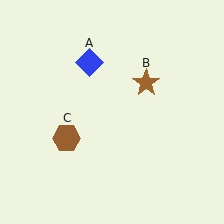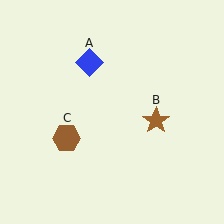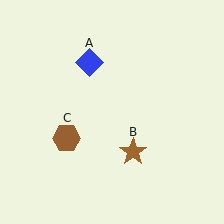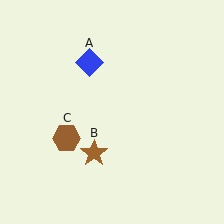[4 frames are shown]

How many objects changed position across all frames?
1 object changed position: brown star (object B).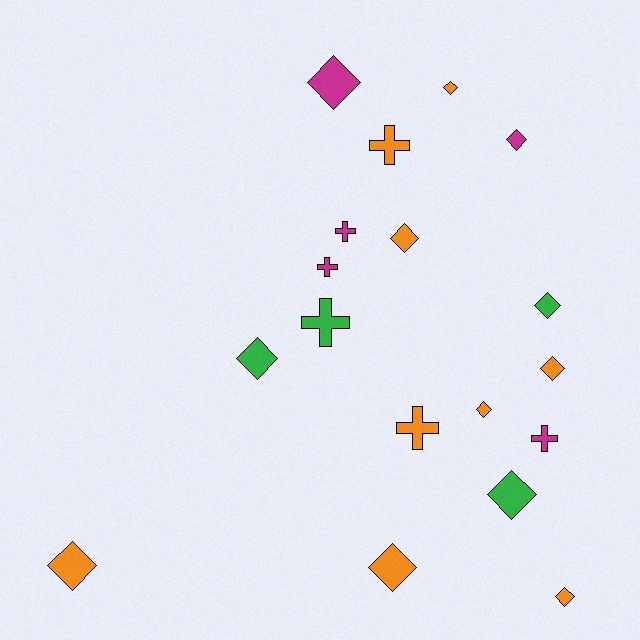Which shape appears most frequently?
Diamond, with 12 objects.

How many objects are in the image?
There are 18 objects.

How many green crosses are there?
There is 1 green cross.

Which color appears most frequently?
Orange, with 9 objects.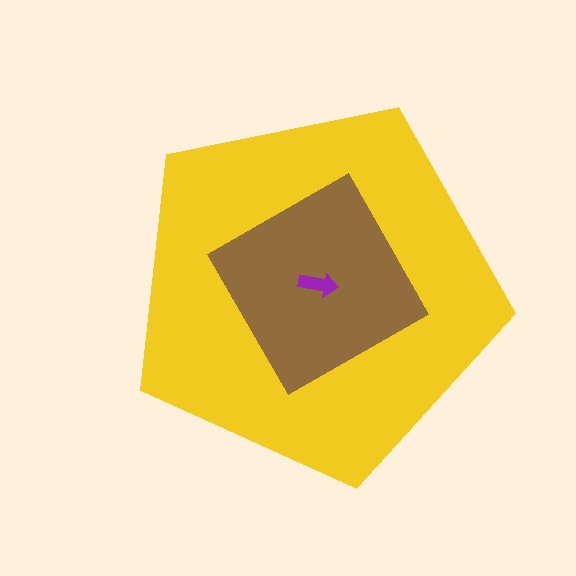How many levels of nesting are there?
3.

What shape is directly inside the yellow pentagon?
The brown square.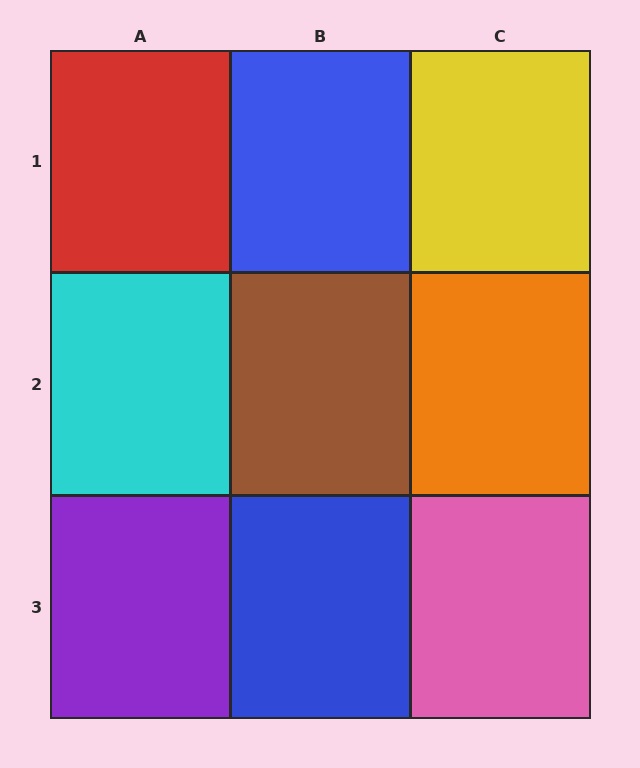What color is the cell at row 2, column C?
Orange.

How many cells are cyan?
1 cell is cyan.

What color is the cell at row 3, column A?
Purple.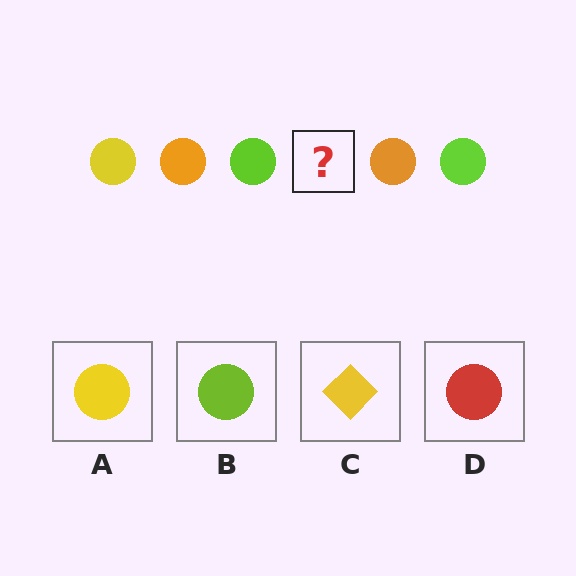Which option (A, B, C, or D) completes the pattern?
A.